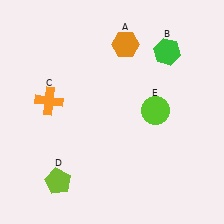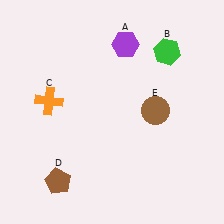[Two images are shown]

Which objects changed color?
A changed from orange to purple. D changed from lime to brown. E changed from lime to brown.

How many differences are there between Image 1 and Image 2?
There are 3 differences between the two images.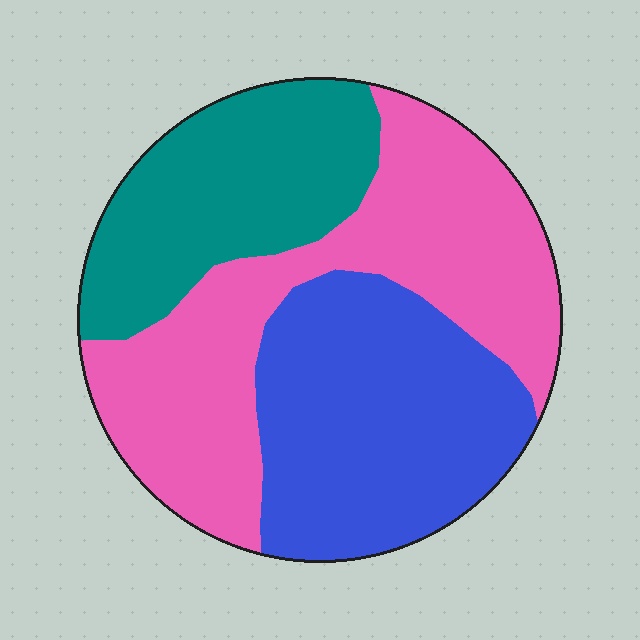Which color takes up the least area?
Teal, at roughly 25%.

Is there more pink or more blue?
Pink.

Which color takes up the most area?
Pink, at roughly 40%.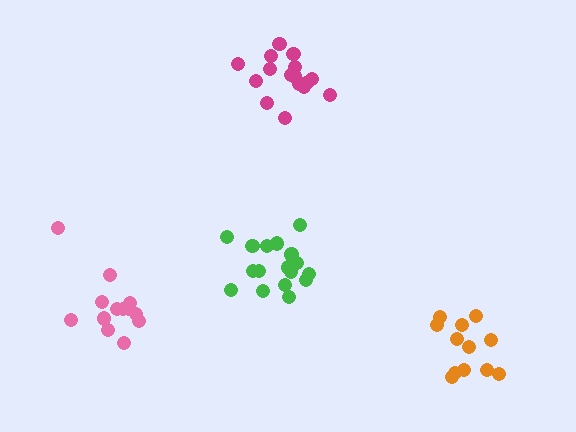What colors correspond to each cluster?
The clusters are colored: orange, green, pink, magenta.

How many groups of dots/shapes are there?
There are 4 groups.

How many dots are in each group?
Group 1: 12 dots, Group 2: 18 dots, Group 3: 13 dots, Group 4: 16 dots (59 total).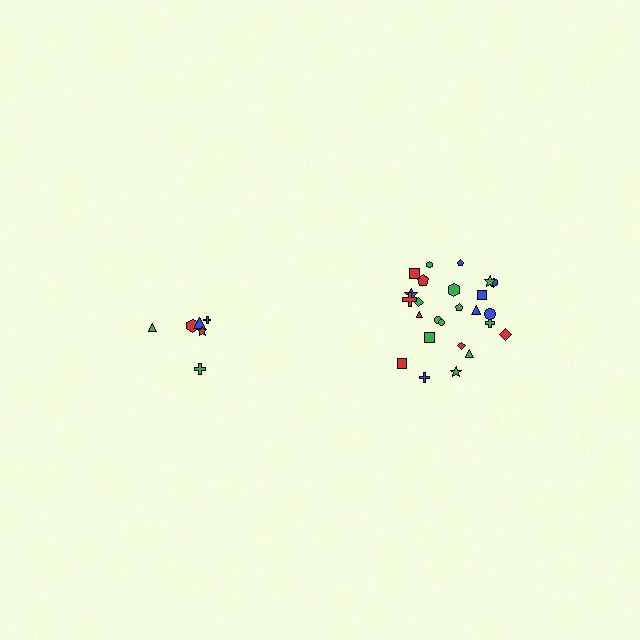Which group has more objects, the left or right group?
The right group.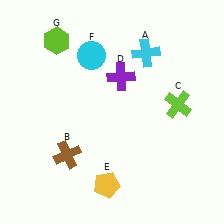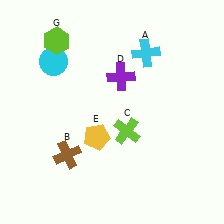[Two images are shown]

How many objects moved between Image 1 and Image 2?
3 objects moved between the two images.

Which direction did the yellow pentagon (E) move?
The yellow pentagon (E) moved up.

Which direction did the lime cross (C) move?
The lime cross (C) moved left.